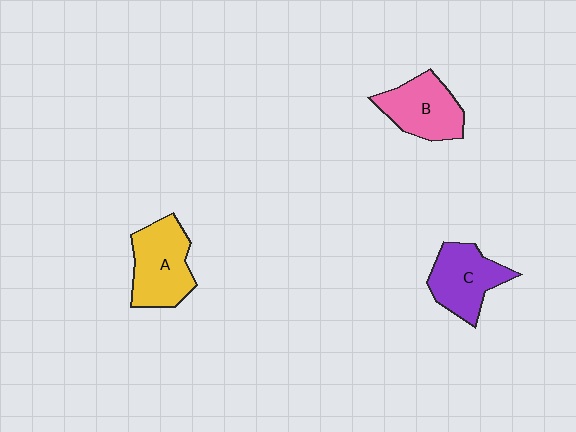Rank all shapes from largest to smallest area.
From largest to smallest: A (yellow), C (purple), B (pink).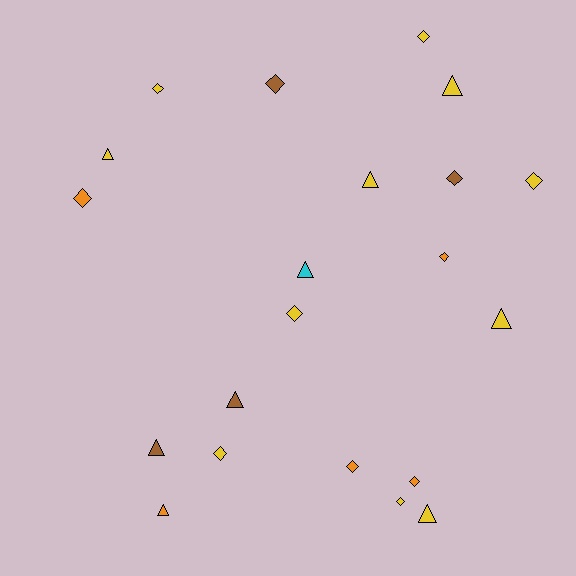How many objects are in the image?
There are 21 objects.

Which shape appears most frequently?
Diamond, with 12 objects.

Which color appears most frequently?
Yellow, with 11 objects.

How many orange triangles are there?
There is 1 orange triangle.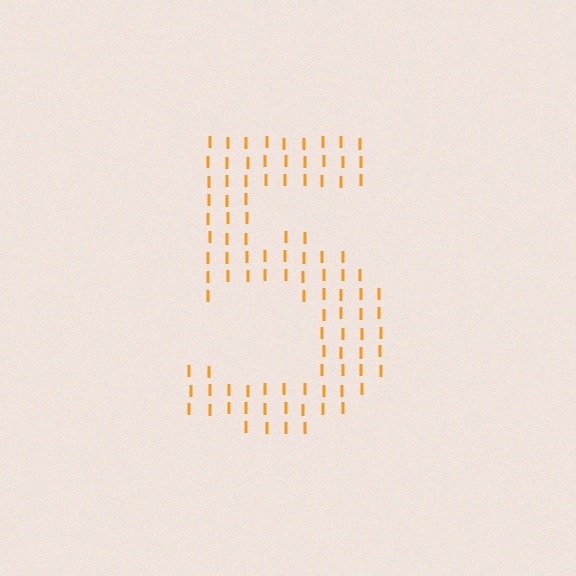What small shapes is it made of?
It is made of small letter I's.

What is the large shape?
The large shape is the digit 5.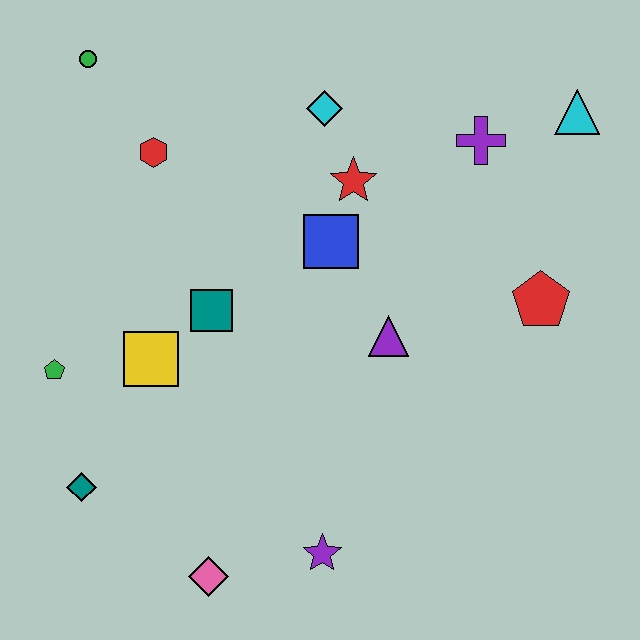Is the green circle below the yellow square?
No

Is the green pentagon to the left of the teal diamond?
Yes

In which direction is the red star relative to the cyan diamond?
The red star is below the cyan diamond.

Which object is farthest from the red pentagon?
The green circle is farthest from the red pentagon.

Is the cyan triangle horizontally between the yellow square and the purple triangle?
No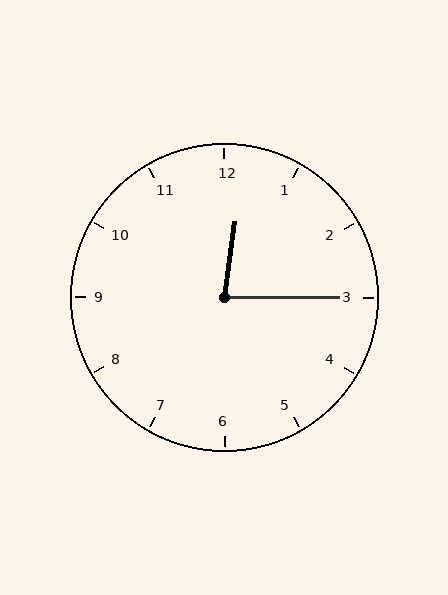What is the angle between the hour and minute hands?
Approximately 82 degrees.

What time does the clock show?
12:15.